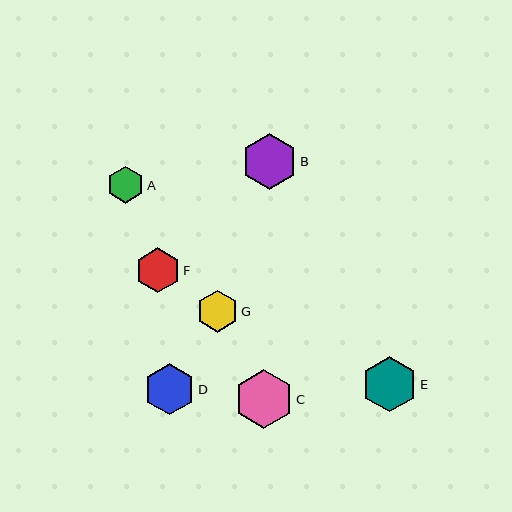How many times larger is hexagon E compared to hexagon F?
Hexagon E is approximately 1.2 times the size of hexagon F.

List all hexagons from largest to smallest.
From largest to smallest: C, B, E, D, F, G, A.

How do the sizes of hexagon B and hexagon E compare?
Hexagon B and hexagon E are approximately the same size.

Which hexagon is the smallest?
Hexagon A is the smallest with a size of approximately 37 pixels.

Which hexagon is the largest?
Hexagon C is the largest with a size of approximately 59 pixels.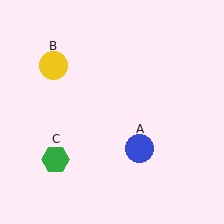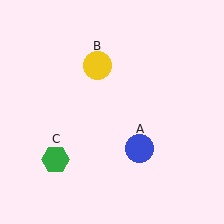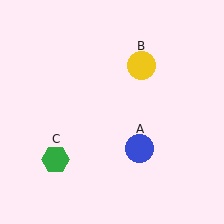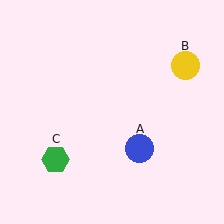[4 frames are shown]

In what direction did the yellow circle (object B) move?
The yellow circle (object B) moved right.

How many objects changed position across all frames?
1 object changed position: yellow circle (object B).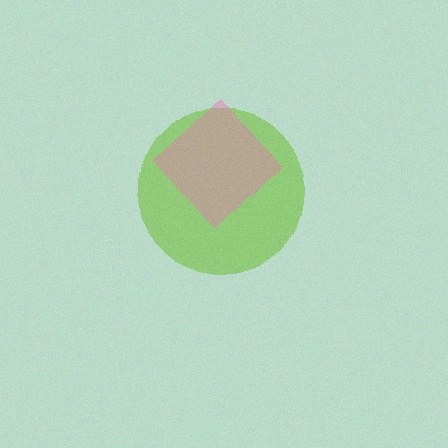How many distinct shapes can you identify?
There are 2 distinct shapes: a lime circle, a pink diamond.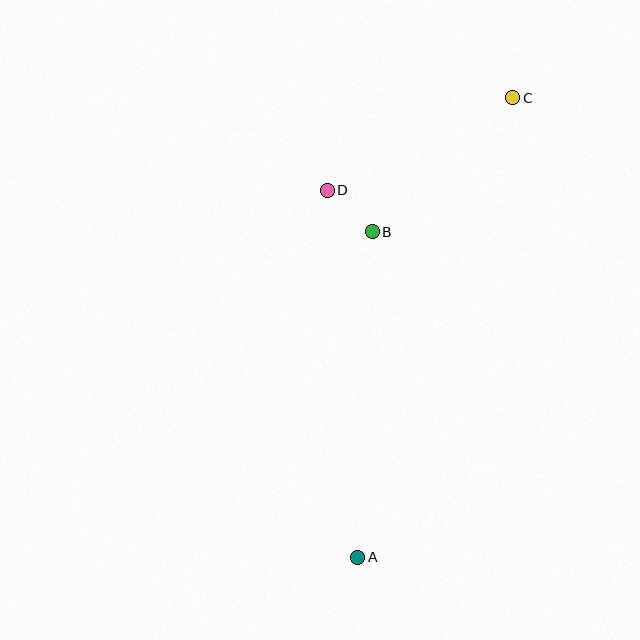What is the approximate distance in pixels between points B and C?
The distance between B and C is approximately 194 pixels.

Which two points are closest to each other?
Points B and D are closest to each other.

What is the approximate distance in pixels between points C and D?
The distance between C and D is approximately 208 pixels.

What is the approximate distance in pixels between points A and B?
The distance between A and B is approximately 326 pixels.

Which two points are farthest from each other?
Points A and C are farthest from each other.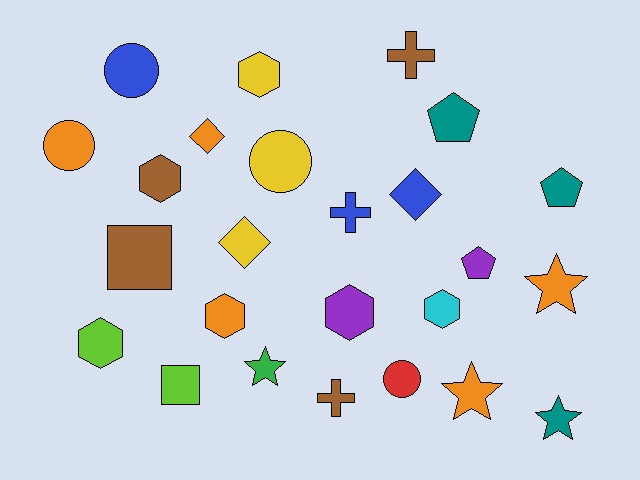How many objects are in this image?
There are 25 objects.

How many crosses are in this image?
There are 3 crosses.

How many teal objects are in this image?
There are 3 teal objects.